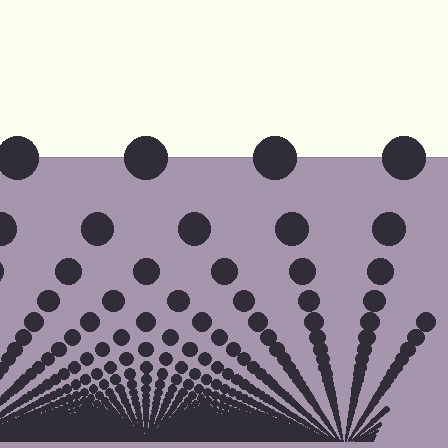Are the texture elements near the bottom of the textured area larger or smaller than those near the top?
Smaller. The gradient is inverted — elements near the bottom are smaller and denser.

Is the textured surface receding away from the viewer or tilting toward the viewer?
The surface appears to tilt toward the viewer. Texture elements get larger and sparser toward the top.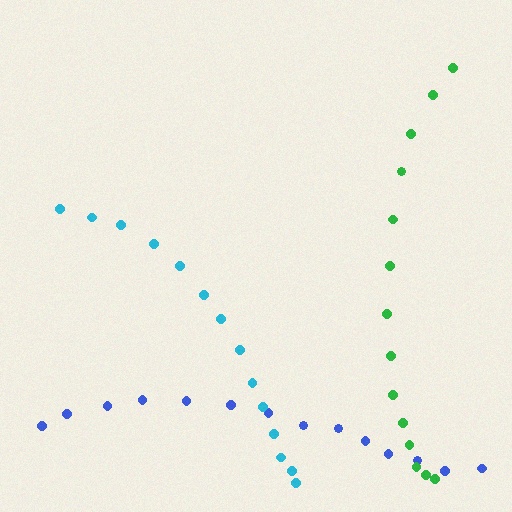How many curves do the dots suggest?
There are 3 distinct paths.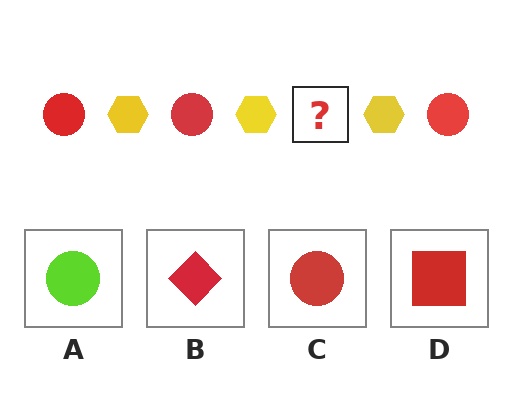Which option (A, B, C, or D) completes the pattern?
C.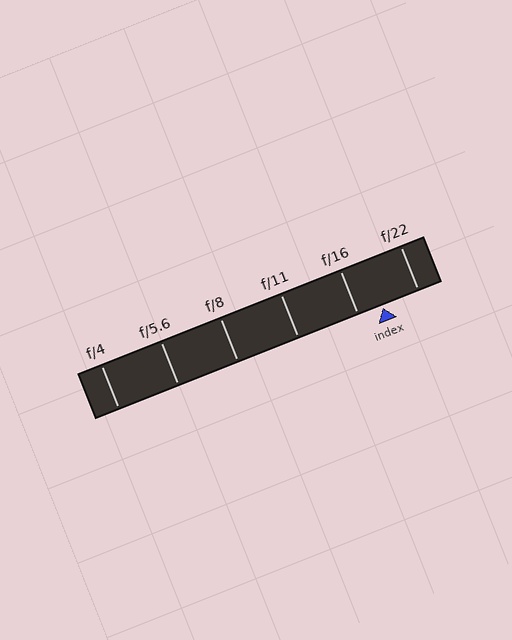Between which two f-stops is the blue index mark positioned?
The index mark is between f/16 and f/22.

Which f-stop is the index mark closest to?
The index mark is closest to f/16.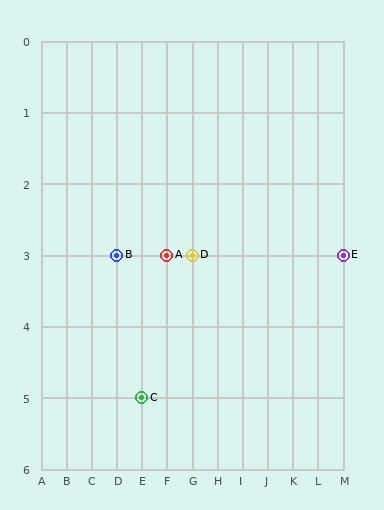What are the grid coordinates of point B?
Point B is at grid coordinates (D, 3).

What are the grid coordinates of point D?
Point D is at grid coordinates (G, 3).